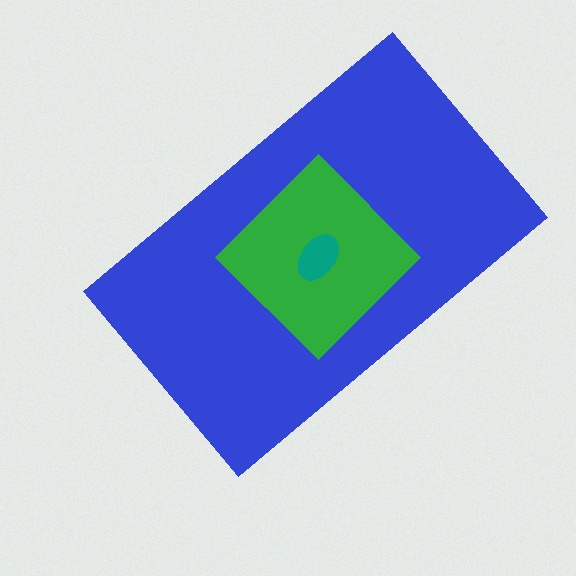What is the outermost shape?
The blue rectangle.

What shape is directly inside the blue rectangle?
The green diamond.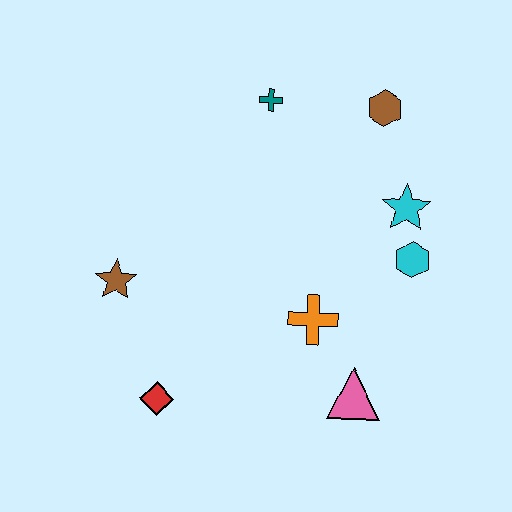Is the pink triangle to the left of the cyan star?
Yes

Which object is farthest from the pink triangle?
The teal cross is farthest from the pink triangle.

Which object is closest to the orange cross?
The pink triangle is closest to the orange cross.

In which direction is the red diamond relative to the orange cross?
The red diamond is to the left of the orange cross.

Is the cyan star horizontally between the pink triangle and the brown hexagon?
No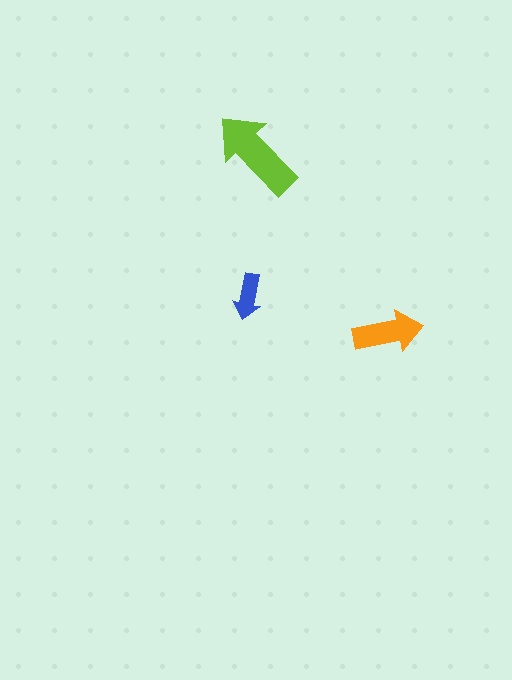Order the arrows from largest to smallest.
the lime one, the orange one, the blue one.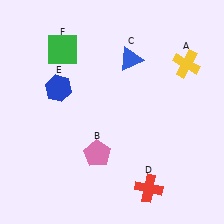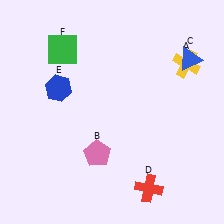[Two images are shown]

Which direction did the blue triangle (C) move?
The blue triangle (C) moved right.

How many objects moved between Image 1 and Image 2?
1 object moved between the two images.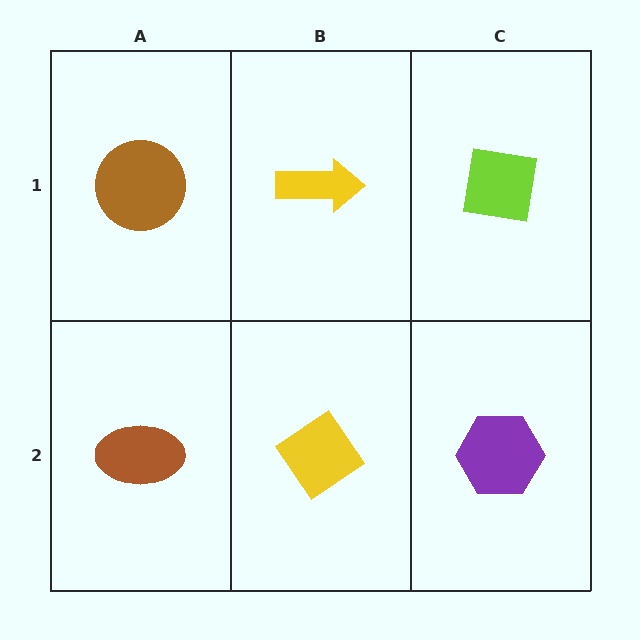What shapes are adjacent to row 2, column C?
A lime square (row 1, column C), a yellow diamond (row 2, column B).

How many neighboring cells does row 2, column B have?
3.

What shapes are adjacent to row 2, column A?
A brown circle (row 1, column A), a yellow diamond (row 2, column B).